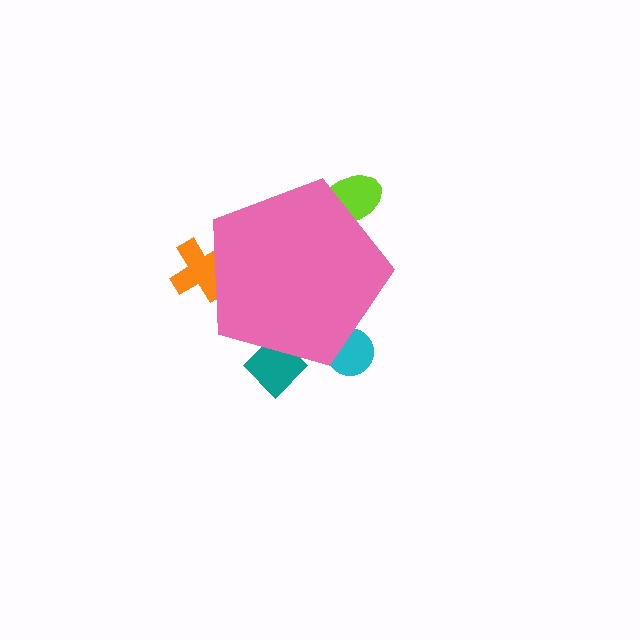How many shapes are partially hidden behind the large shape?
4 shapes are partially hidden.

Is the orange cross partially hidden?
Yes, the orange cross is partially hidden behind the pink pentagon.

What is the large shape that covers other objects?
A pink pentagon.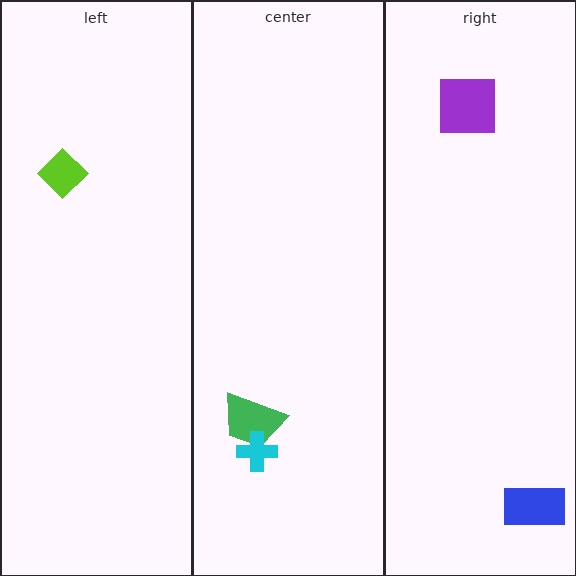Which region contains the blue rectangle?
The right region.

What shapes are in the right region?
The blue rectangle, the purple square.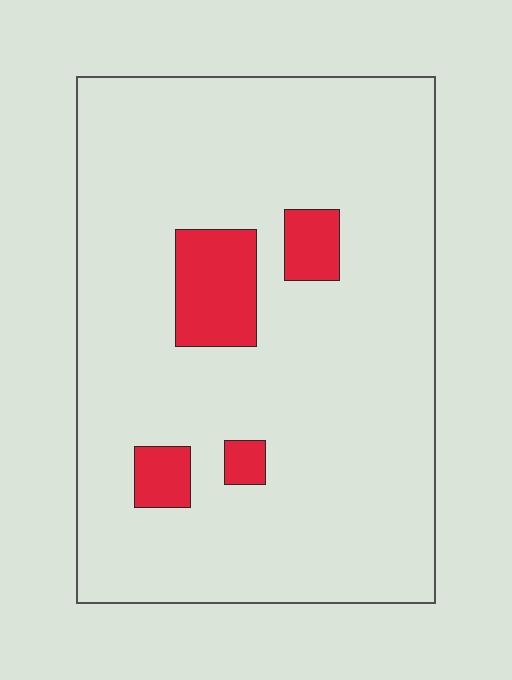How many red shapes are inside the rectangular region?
4.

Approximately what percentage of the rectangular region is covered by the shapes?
Approximately 10%.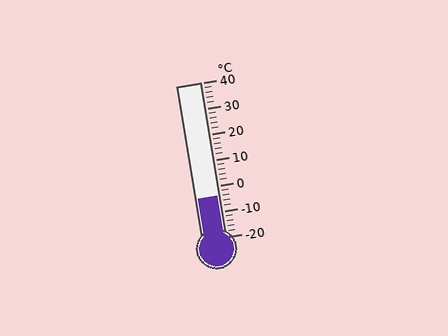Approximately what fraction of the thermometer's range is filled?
The thermometer is filled to approximately 25% of its range.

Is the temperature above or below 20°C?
The temperature is below 20°C.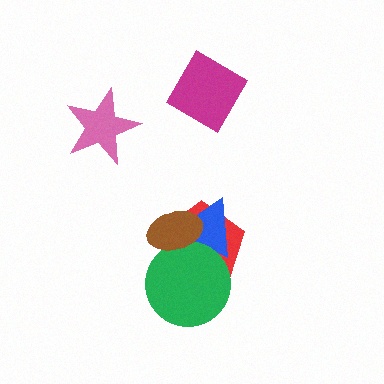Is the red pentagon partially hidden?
Yes, it is partially covered by another shape.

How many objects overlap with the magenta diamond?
0 objects overlap with the magenta diamond.